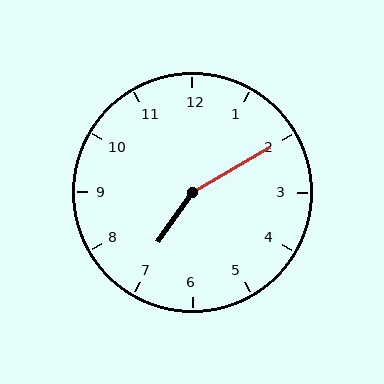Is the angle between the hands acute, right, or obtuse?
It is obtuse.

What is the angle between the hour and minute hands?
Approximately 155 degrees.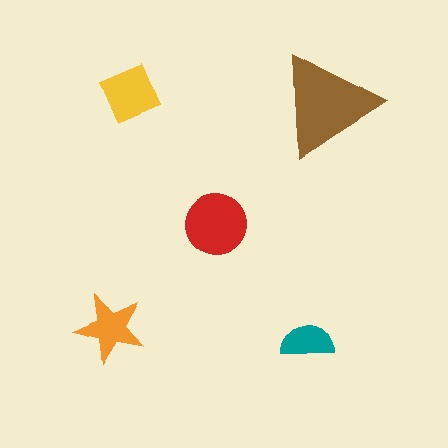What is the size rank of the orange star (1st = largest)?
4th.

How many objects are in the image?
There are 5 objects in the image.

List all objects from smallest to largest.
The teal semicircle, the orange star, the yellow square, the red circle, the brown triangle.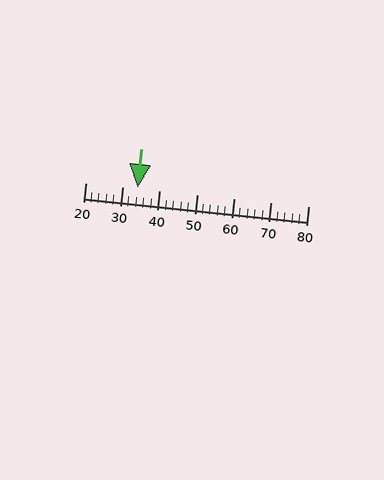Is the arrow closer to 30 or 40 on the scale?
The arrow is closer to 30.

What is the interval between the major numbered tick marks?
The major tick marks are spaced 10 units apart.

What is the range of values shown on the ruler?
The ruler shows values from 20 to 80.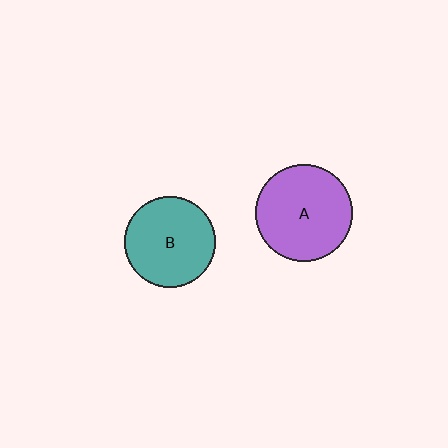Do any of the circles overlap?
No, none of the circles overlap.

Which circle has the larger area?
Circle A (purple).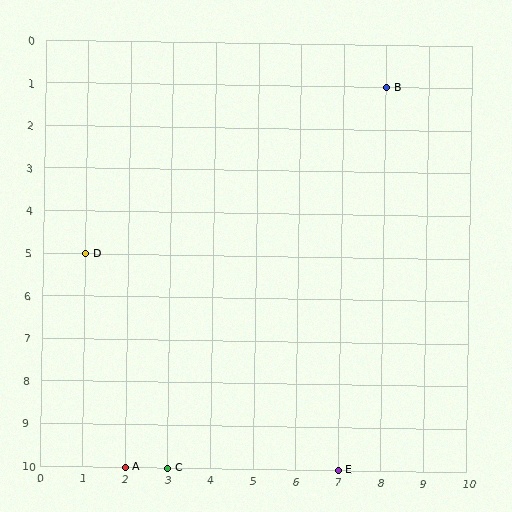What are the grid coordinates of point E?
Point E is at grid coordinates (7, 10).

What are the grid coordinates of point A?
Point A is at grid coordinates (2, 10).